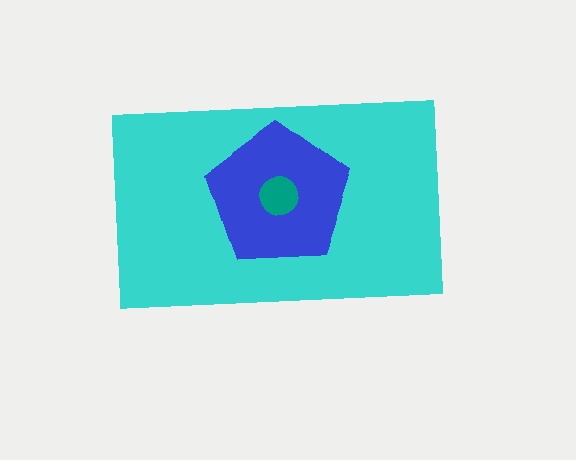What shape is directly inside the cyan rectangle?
The blue pentagon.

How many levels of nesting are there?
3.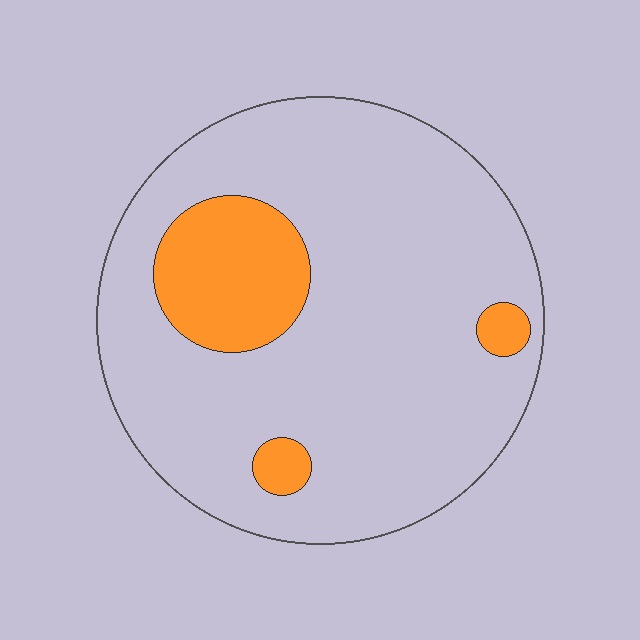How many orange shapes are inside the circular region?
3.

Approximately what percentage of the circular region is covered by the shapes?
Approximately 15%.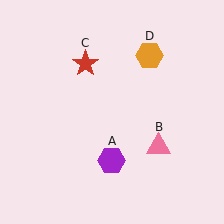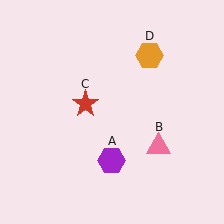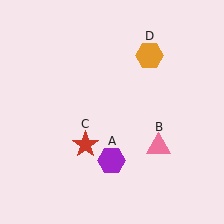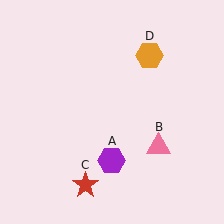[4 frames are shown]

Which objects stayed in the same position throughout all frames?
Purple hexagon (object A) and pink triangle (object B) and orange hexagon (object D) remained stationary.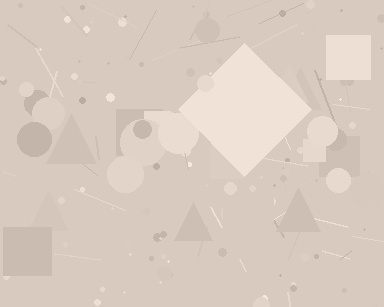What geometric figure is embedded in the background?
A diamond is embedded in the background.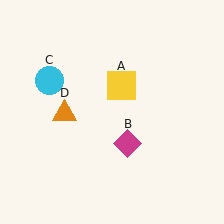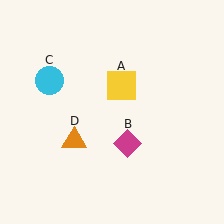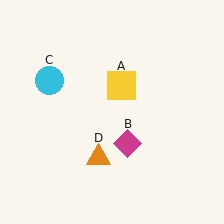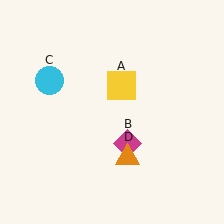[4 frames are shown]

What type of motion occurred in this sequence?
The orange triangle (object D) rotated counterclockwise around the center of the scene.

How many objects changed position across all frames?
1 object changed position: orange triangle (object D).